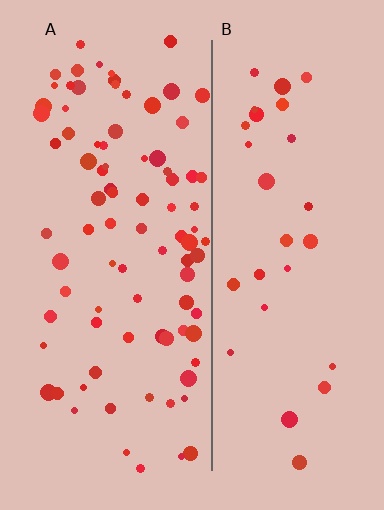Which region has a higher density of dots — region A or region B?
A (the left).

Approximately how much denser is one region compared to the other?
Approximately 2.9× — region A over region B.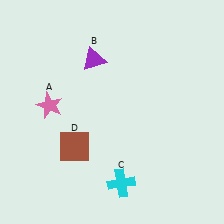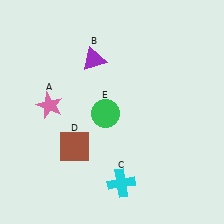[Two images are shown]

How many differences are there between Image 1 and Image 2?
There is 1 difference between the two images.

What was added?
A green circle (E) was added in Image 2.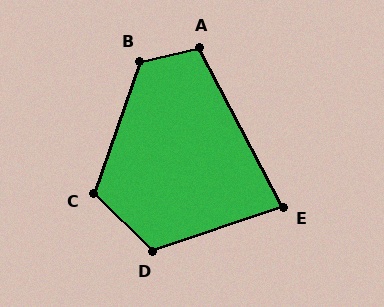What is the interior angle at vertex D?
Approximately 116 degrees (obtuse).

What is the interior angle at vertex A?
Approximately 105 degrees (obtuse).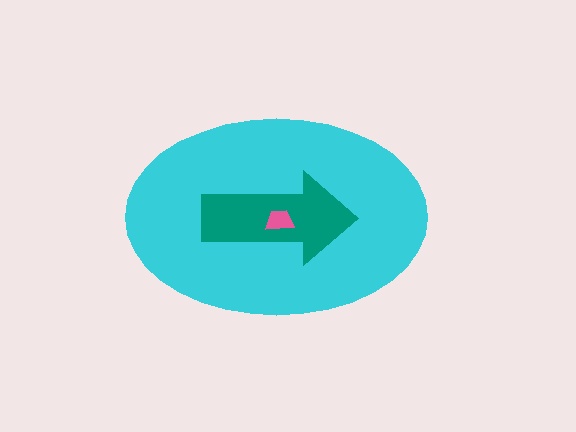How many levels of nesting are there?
3.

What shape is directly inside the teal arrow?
The pink trapezoid.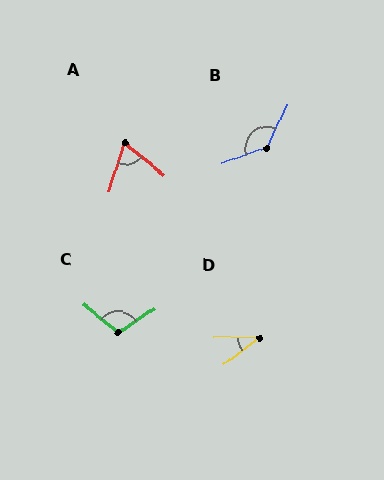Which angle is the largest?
B, at approximately 136 degrees.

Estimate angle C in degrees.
Approximately 107 degrees.